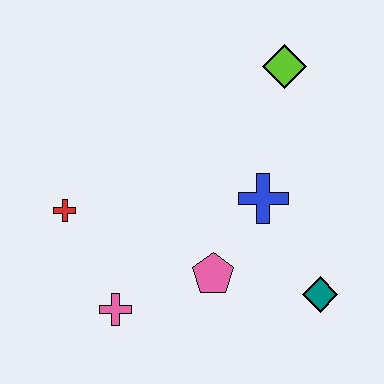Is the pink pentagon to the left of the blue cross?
Yes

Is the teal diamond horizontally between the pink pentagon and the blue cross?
No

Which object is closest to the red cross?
The pink cross is closest to the red cross.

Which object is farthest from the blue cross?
The red cross is farthest from the blue cross.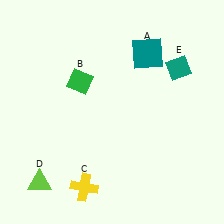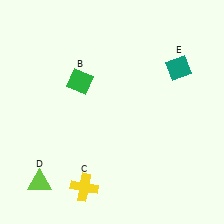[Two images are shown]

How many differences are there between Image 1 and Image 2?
There is 1 difference between the two images.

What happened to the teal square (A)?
The teal square (A) was removed in Image 2. It was in the top-right area of Image 1.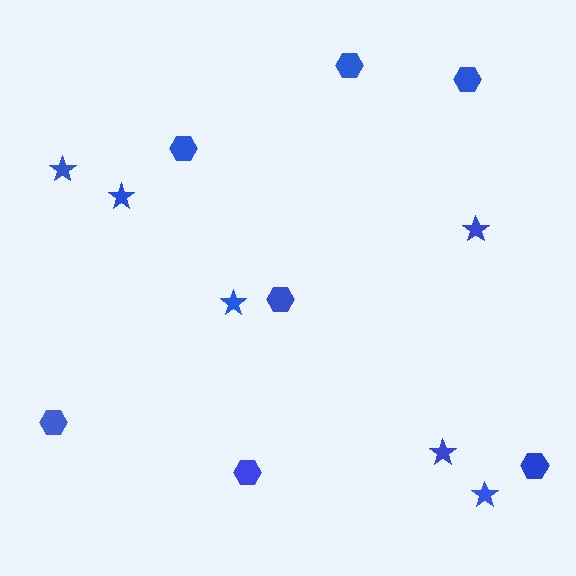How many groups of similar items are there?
There are 2 groups: one group of stars (6) and one group of hexagons (7).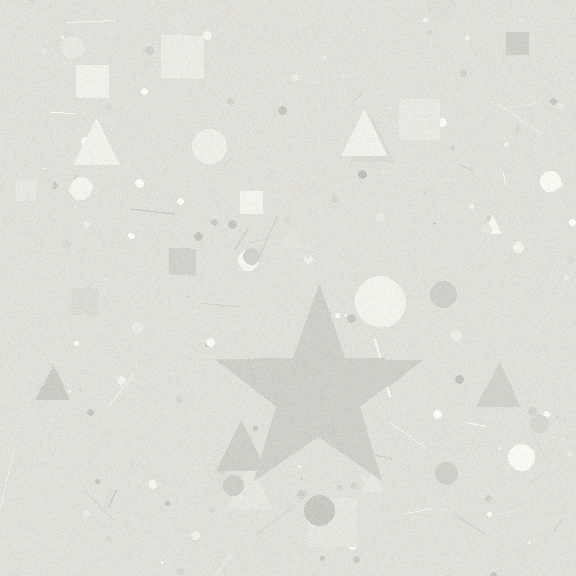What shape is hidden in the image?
A star is hidden in the image.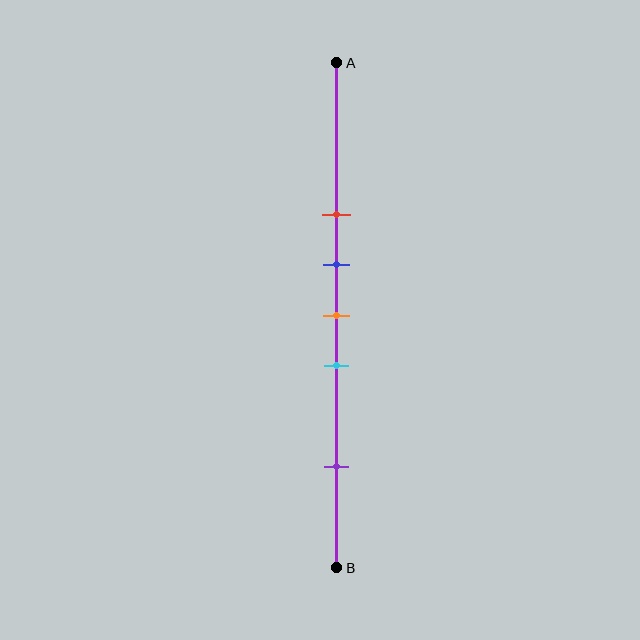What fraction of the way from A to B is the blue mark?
The blue mark is approximately 40% (0.4) of the way from A to B.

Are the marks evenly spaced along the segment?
No, the marks are not evenly spaced.